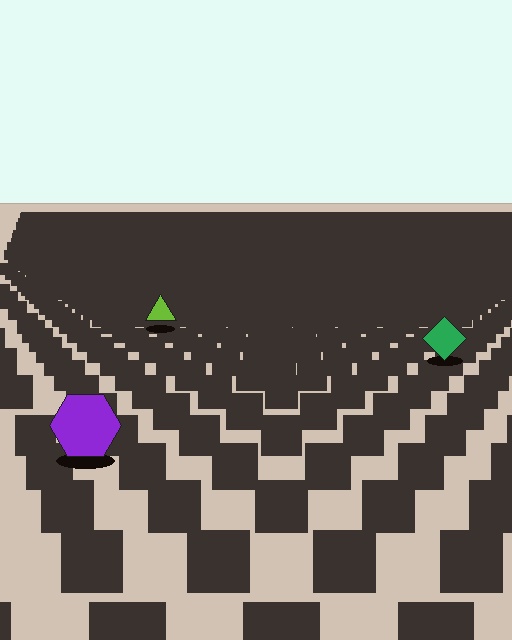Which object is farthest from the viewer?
The lime triangle is farthest from the viewer. It appears smaller and the ground texture around it is denser.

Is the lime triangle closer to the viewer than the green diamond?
No. The green diamond is closer — you can tell from the texture gradient: the ground texture is coarser near it.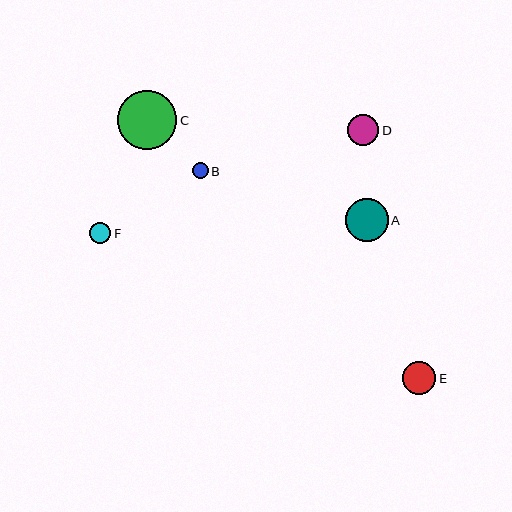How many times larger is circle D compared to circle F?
Circle D is approximately 1.5 times the size of circle F.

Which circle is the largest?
Circle C is the largest with a size of approximately 59 pixels.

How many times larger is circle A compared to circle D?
Circle A is approximately 1.4 times the size of circle D.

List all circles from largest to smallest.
From largest to smallest: C, A, E, D, F, B.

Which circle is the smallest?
Circle B is the smallest with a size of approximately 16 pixels.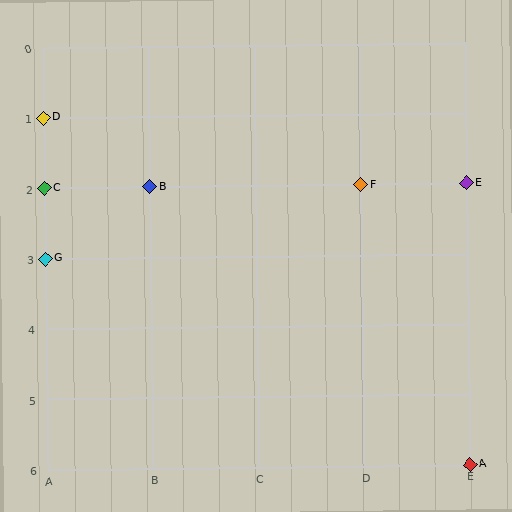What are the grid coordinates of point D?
Point D is at grid coordinates (A, 1).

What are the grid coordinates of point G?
Point G is at grid coordinates (A, 3).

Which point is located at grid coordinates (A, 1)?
Point D is at (A, 1).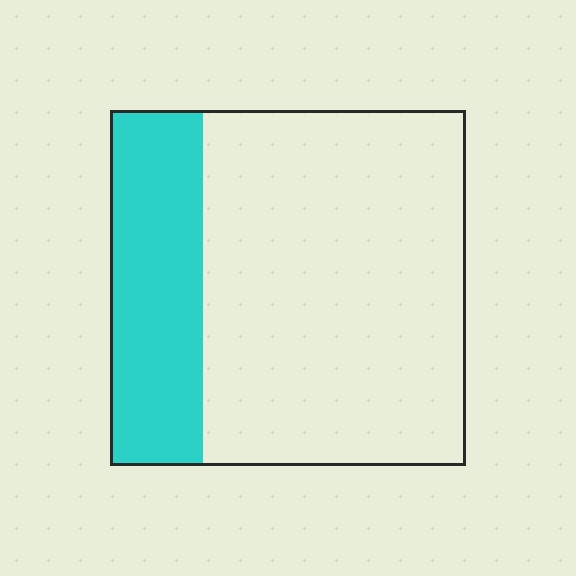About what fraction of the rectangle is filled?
About one quarter (1/4).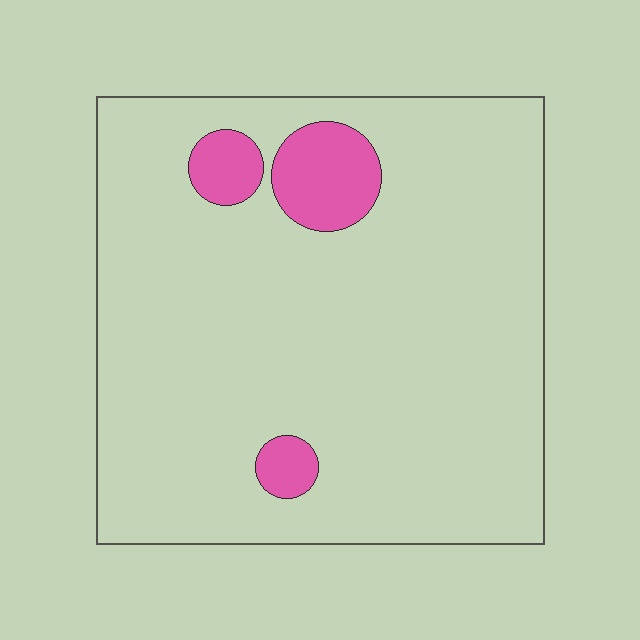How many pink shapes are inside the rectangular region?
3.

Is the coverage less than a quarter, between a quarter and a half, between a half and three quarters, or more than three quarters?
Less than a quarter.